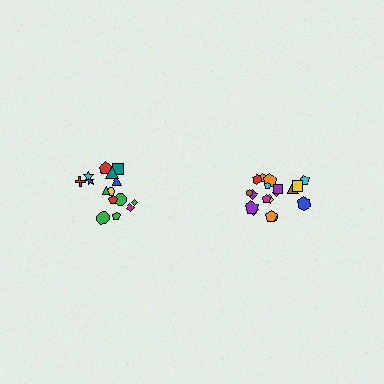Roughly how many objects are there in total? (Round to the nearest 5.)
Roughly 35 objects in total.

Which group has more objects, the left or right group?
The right group.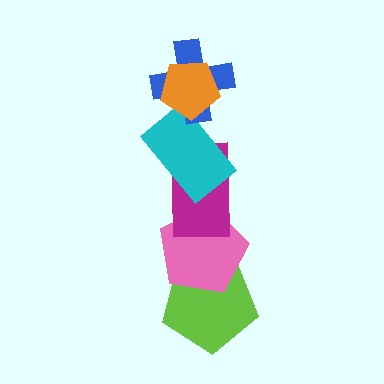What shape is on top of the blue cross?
The orange pentagon is on top of the blue cross.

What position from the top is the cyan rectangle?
The cyan rectangle is 3rd from the top.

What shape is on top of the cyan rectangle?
The blue cross is on top of the cyan rectangle.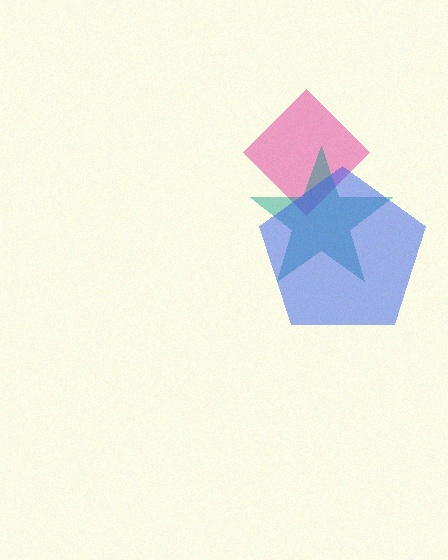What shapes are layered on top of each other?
The layered shapes are: a pink diamond, a teal star, a blue pentagon.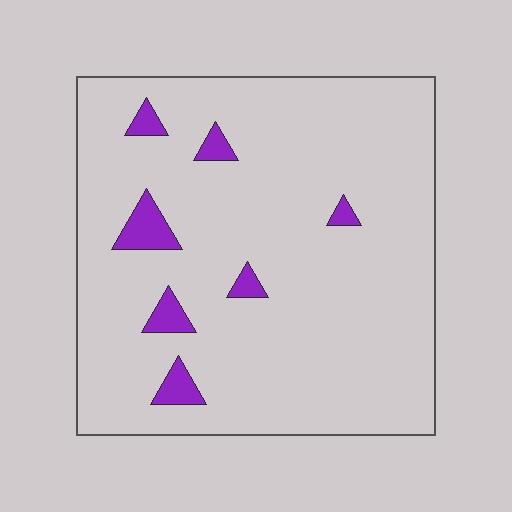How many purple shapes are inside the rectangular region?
7.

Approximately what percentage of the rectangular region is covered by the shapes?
Approximately 5%.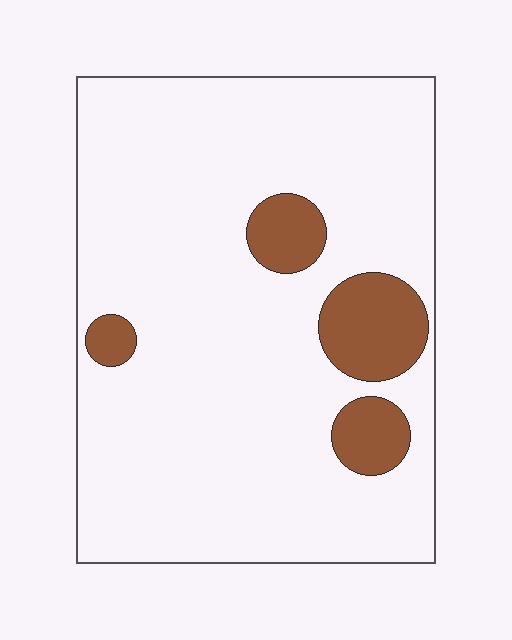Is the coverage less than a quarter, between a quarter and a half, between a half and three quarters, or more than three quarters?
Less than a quarter.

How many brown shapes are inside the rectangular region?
4.